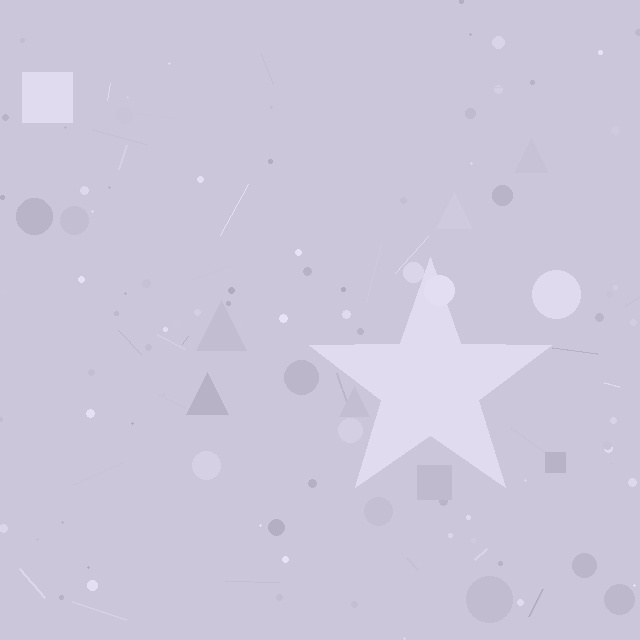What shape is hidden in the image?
A star is hidden in the image.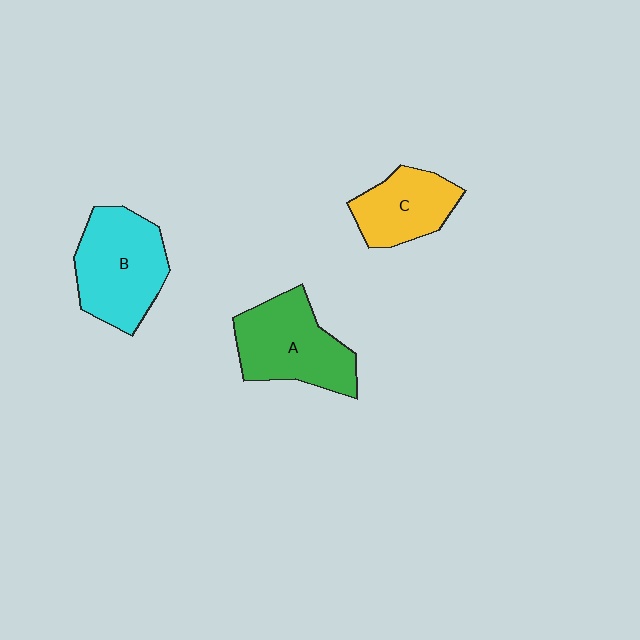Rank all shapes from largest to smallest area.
From largest to smallest: B (cyan), A (green), C (yellow).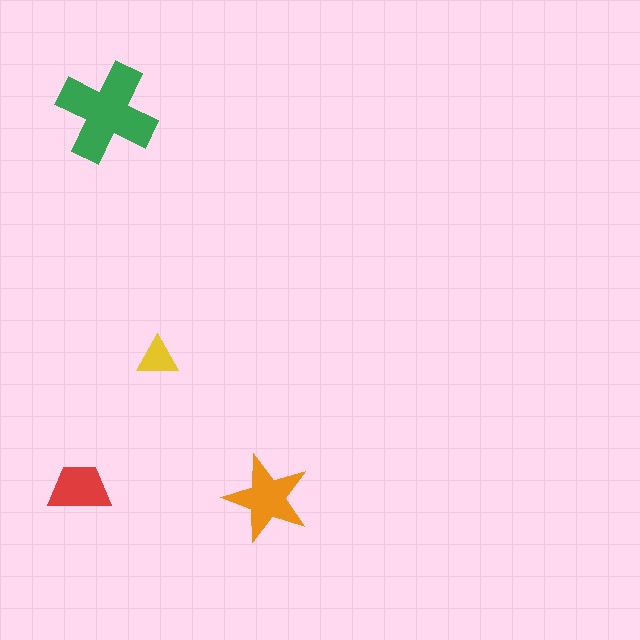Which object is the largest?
The green cross.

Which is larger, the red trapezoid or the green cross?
The green cross.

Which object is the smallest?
The yellow triangle.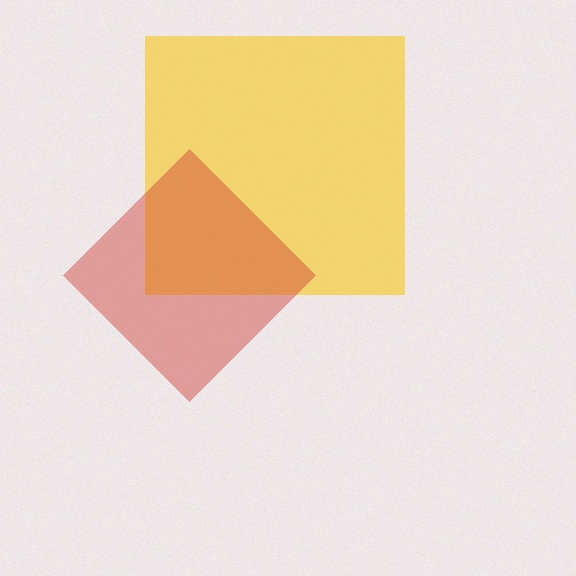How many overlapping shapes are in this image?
There are 2 overlapping shapes in the image.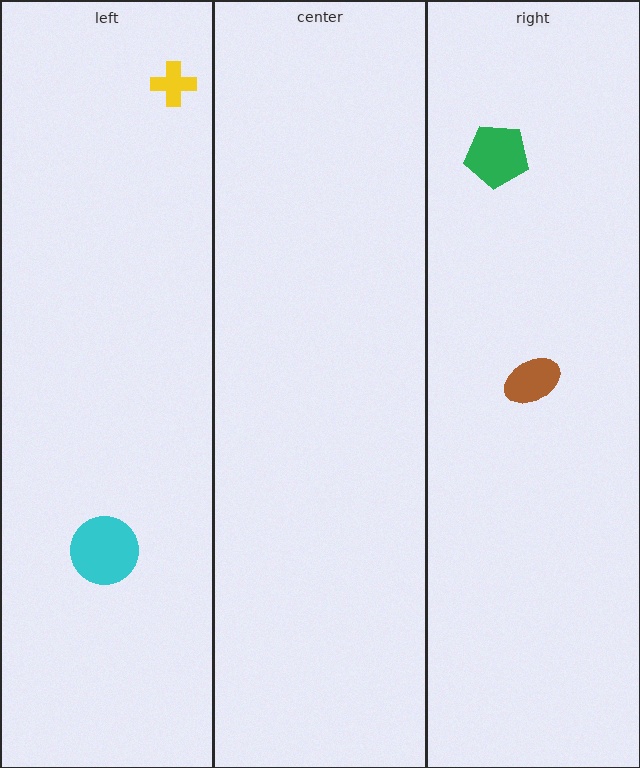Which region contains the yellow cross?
The left region.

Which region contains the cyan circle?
The left region.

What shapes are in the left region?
The yellow cross, the cyan circle.